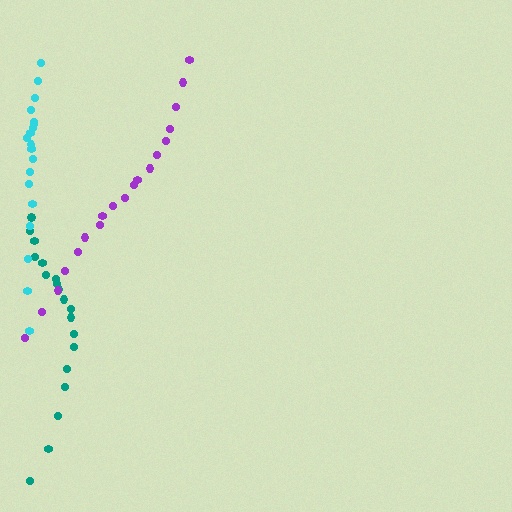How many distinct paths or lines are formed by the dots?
There are 3 distinct paths.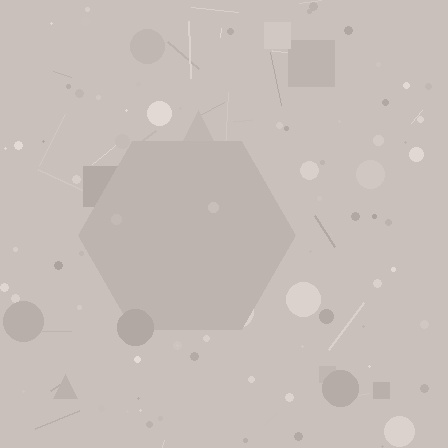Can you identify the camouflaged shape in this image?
The camouflaged shape is a hexagon.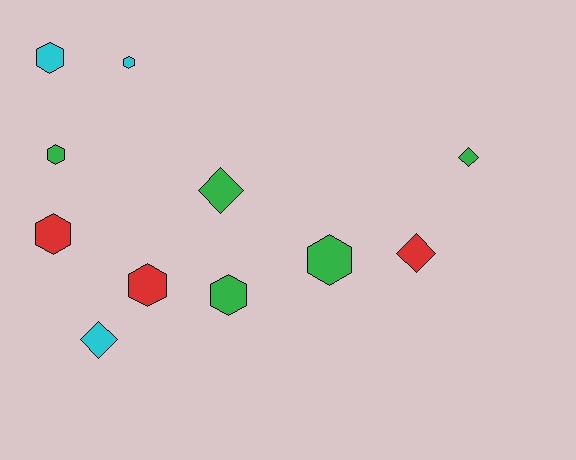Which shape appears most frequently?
Hexagon, with 7 objects.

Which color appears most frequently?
Green, with 5 objects.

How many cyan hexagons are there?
There are 2 cyan hexagons.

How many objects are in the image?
There are 11 objects.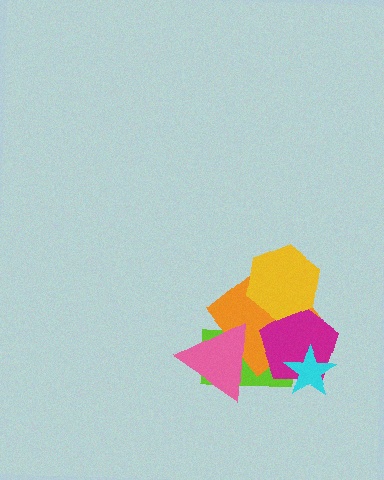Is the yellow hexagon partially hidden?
No, no other shape covers it.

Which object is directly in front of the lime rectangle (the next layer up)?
The orange diamond is directly in front of the lime rectangle.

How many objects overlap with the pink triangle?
2 objects overlap with the pink triangle.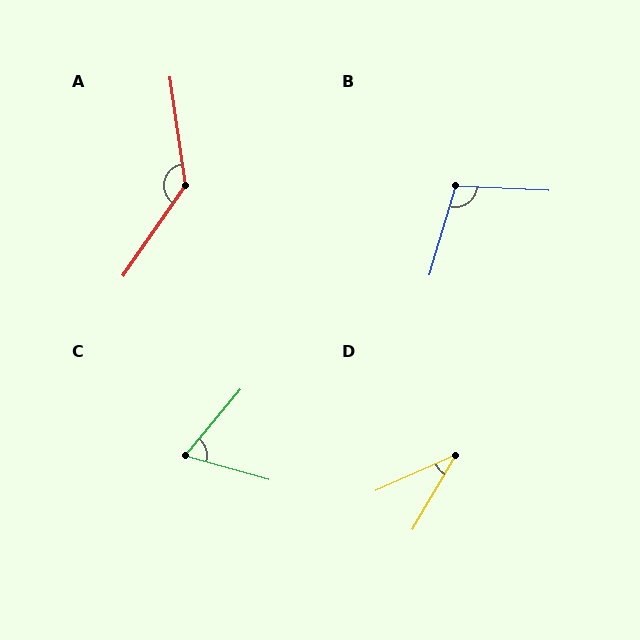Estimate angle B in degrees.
Approximately 103 degrees.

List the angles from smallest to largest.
D (36°), C (66°), B (103°), A (137°).